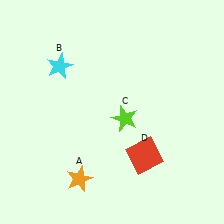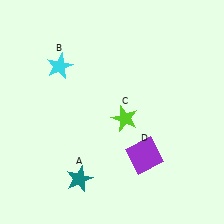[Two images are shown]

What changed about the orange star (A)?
In Image 1, A is orange. In Image 2, it changed to teal.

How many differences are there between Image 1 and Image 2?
There are 2 differences between the two images.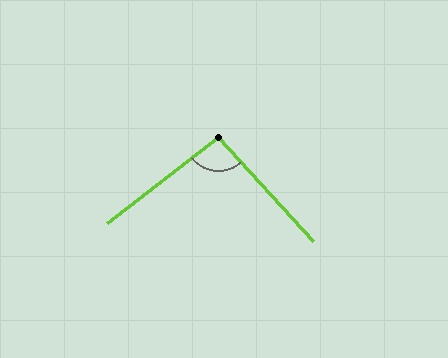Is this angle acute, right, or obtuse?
It is approximately a right angle.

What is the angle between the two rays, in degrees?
Approximately 94 degrees.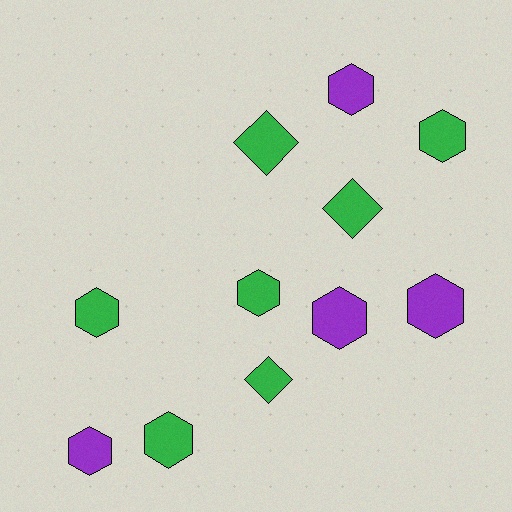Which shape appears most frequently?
Hexagon, with 8 objects.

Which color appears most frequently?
Green, with 7 objects.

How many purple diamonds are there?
There are no purple diamonds.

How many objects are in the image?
There are 11 objects.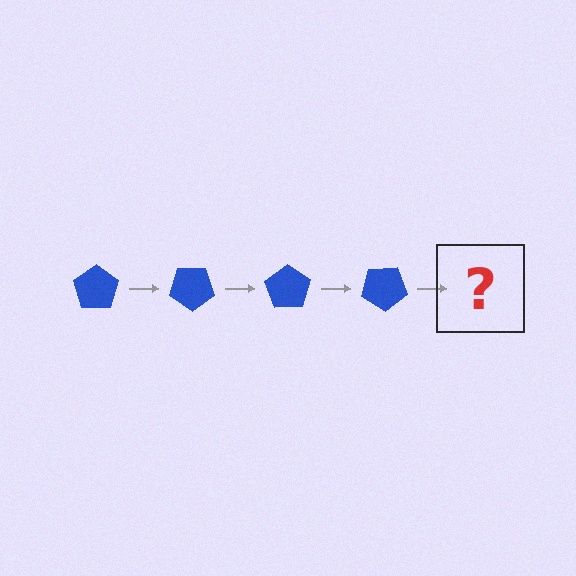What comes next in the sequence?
The next element should be a blue pentagon rotated 140 degrees.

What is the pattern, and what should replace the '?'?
The pattern is that the pentagon rotates 35 degrees each step. The '?' should be a blue pentagon rotated 140 degrees.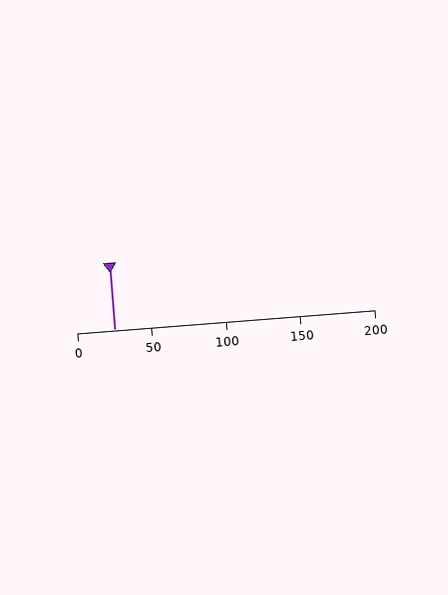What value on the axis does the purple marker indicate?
The marker indicates approximately 25.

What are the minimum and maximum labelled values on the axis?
The axis runs from 0 to 200.